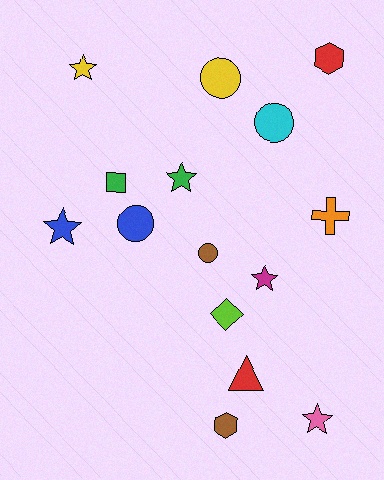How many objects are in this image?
There are 15 objects.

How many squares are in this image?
There is 1 square.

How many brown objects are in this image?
There are 2 brown objects.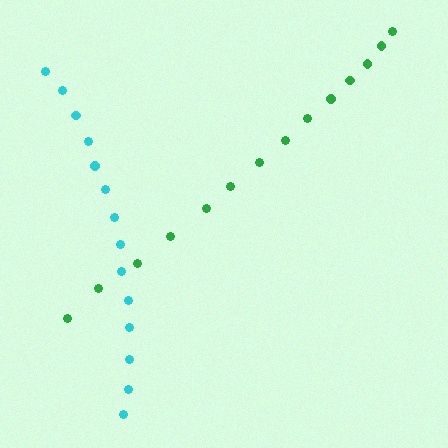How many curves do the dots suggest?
There are 2 distinct paths.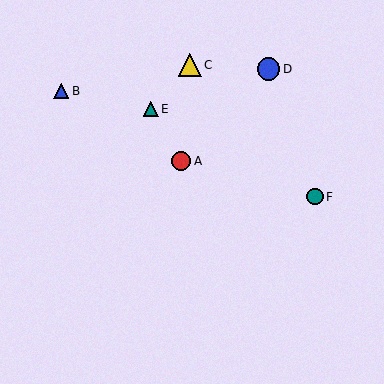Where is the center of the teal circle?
The center of the teal circle is at (315, 197).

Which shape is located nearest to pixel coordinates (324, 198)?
The teal circle (labeled F) at (315, 197) is nearest to that location.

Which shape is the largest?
The yellow triangle (labeled C) is the largest.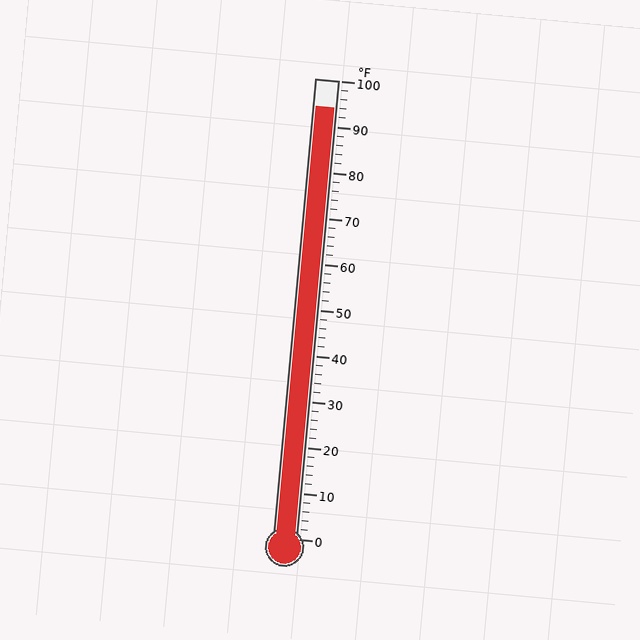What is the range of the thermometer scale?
The thermometer scale ranges from 0°F to 100°F.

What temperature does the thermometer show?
The thermometer shows approximately 94°F.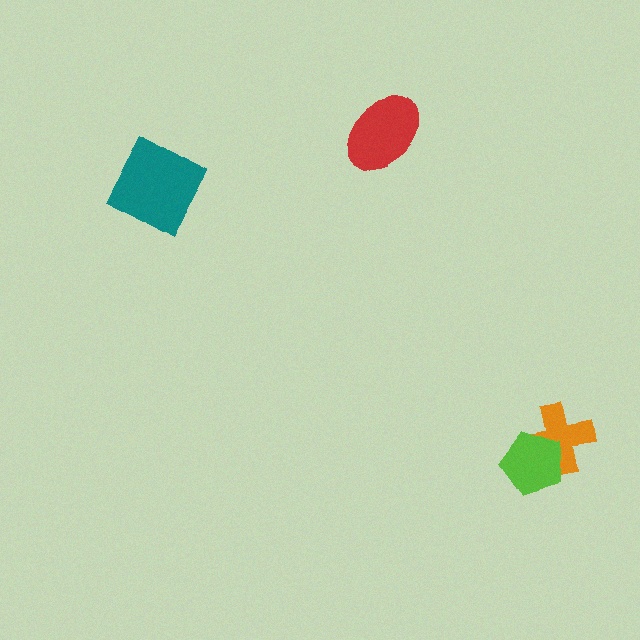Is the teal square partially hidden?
No, no other shape covers it.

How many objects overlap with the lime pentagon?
1 object overlaps with the lime pentagon.